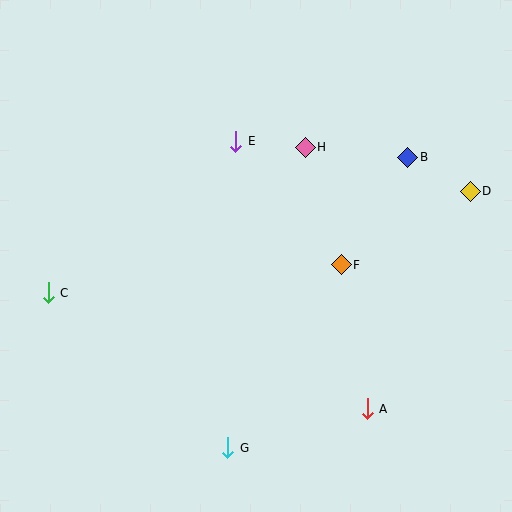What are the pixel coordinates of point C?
Point C is at (48, 293).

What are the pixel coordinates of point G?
Point G is at (228, 448).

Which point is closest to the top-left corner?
Point E is closest to the top-left corner.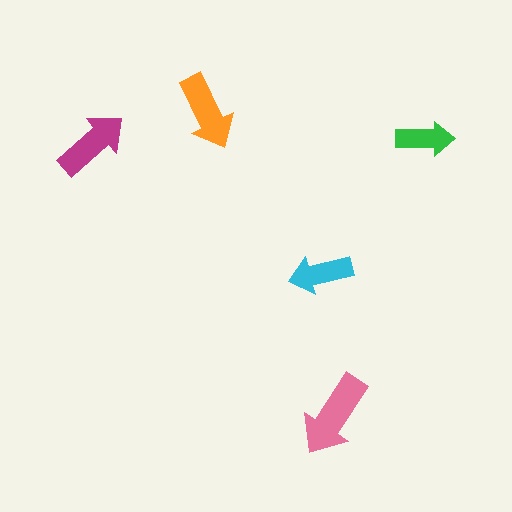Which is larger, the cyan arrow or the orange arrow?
The orange one.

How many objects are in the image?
There are 5 objects in the image.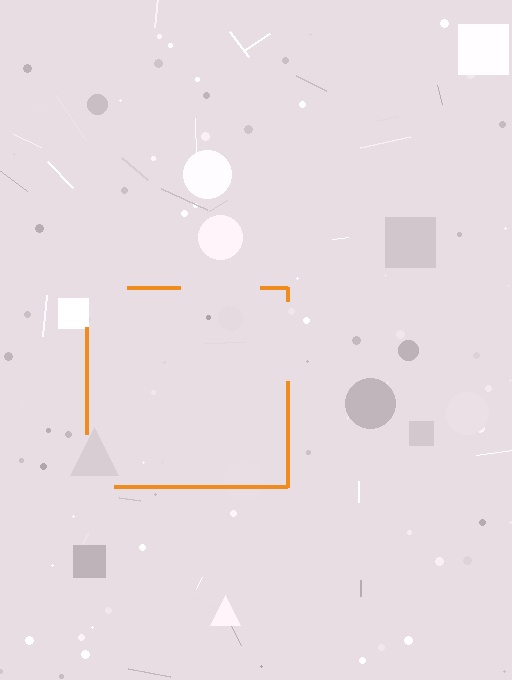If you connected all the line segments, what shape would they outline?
They would outline a square.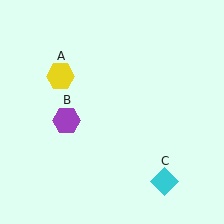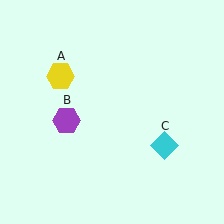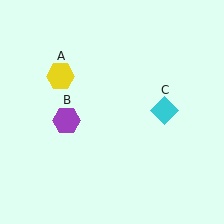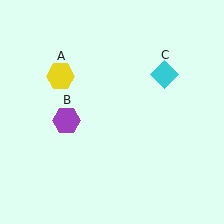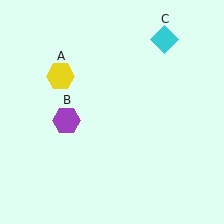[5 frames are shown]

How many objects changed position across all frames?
1 object changed position: cyan diamond (object C).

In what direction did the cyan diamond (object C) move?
The cyan diamond (object C) moved up.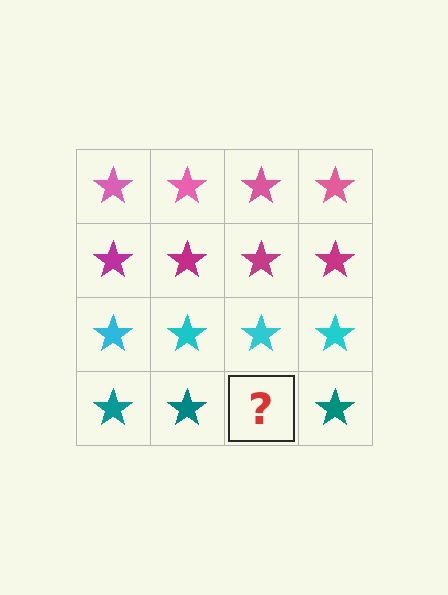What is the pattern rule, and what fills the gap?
The rule is that each row has a consistent color. The gap should be filled with a teal star.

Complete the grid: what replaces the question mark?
The question mark should be replaced with a teal star.